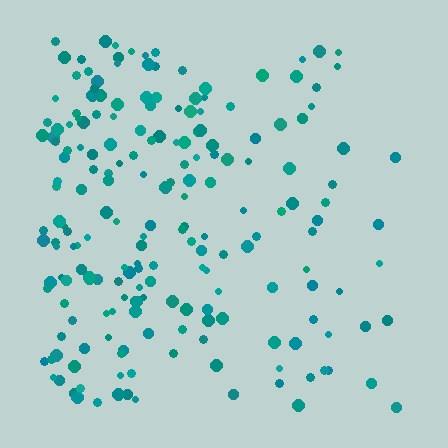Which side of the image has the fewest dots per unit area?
The right.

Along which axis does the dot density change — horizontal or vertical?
Horizontal.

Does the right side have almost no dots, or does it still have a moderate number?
Still a moderate number, just noticeably fewer than the left.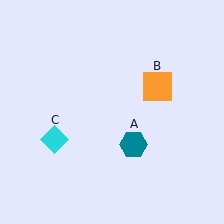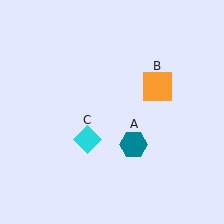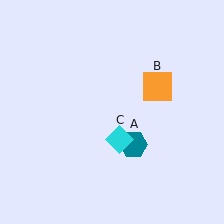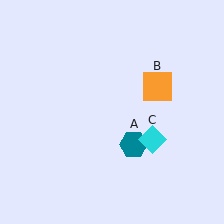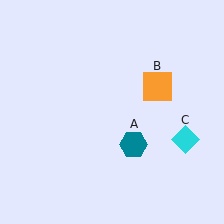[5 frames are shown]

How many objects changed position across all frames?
1 object changed position: cyan diamond (object C).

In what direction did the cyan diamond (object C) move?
The cyan diamond (object C) moved right.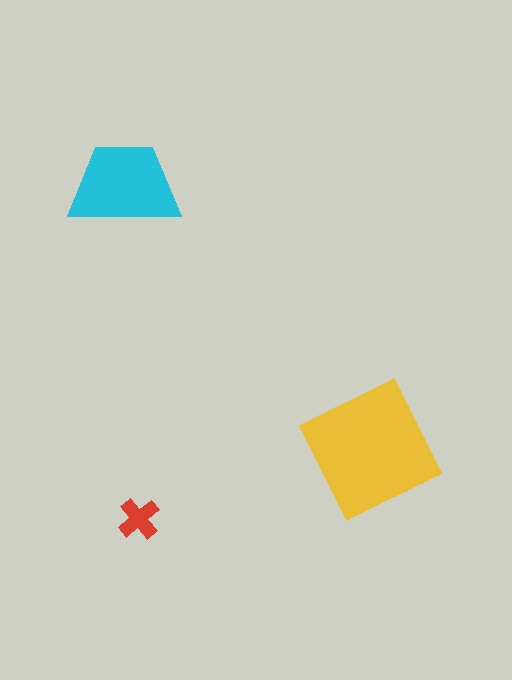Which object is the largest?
The yellow square.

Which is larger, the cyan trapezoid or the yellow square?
The yellow square.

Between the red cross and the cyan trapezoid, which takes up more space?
The cyan trapezoid.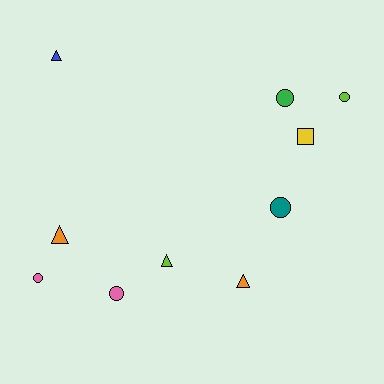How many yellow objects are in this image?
There is 1 yellow object.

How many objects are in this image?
There are 10 objects.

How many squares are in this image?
There is 1 square.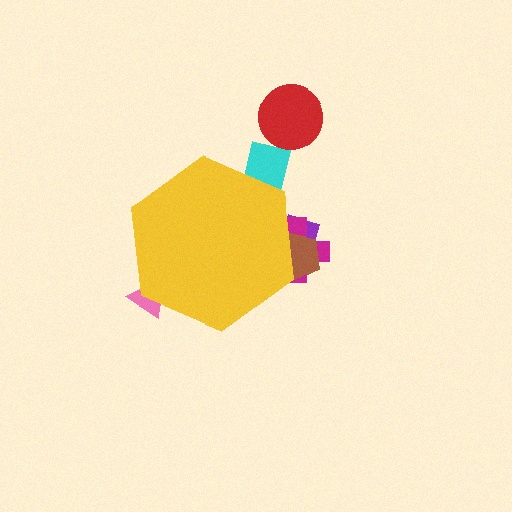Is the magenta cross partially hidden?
Yes, the magenta cross is partially hidden behind the yellow hexagon.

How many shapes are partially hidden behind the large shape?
5 shapes are partially hidden.